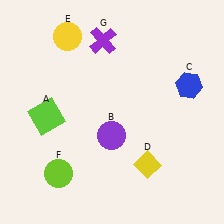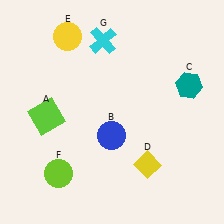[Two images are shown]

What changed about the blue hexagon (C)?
In Image 1, C is blue. In Image 2, it changed to teal.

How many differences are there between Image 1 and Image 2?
There are 3 differences between the two images.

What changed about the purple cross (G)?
In Image 1, G is purple. In Image 2, it changed to cyan.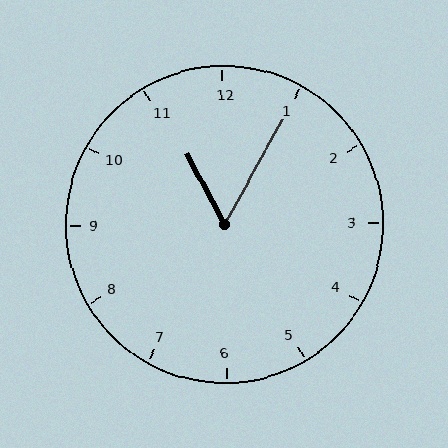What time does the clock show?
11:05.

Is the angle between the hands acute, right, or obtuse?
It is acute.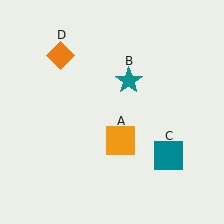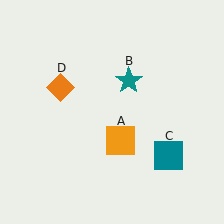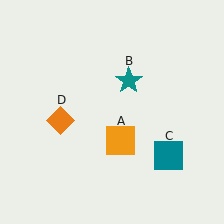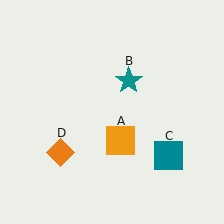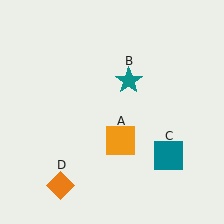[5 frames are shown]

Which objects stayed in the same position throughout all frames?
Orange square (object A) and teal star (object B) and teal square (object C) remained stationary.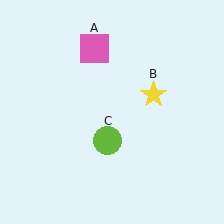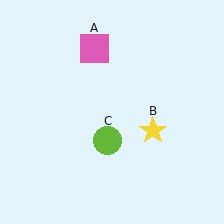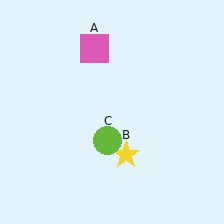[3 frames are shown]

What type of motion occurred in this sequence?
The yellow star (object B) rotated clockwise around the center of the scene.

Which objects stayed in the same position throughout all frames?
Pink square (object A) and lime circle (object C) remained stationary.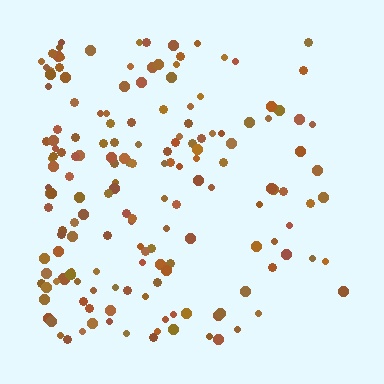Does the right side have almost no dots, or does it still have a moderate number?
Still a moderate number, just noticeably fewer than the left.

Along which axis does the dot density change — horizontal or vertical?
Horizontal.